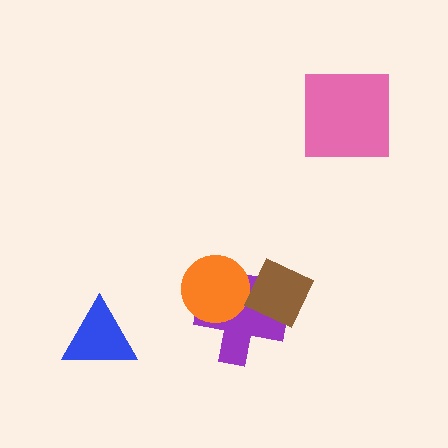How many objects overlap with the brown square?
1 object overlaps with the brown square.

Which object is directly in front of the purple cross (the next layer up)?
The orange circle is directly in front of the purple cross.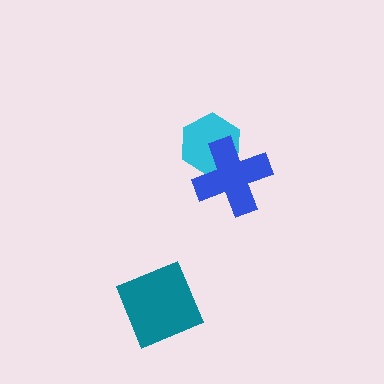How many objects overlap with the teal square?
0 objects overlap with the teal square.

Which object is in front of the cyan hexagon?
The blue cross is in front of the cyan hexagon.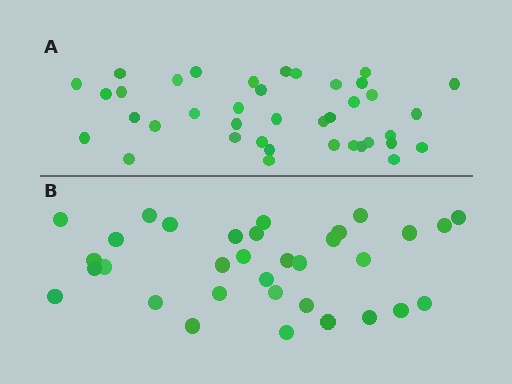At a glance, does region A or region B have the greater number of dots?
Region A (the top region) has more dots.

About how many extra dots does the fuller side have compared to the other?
Region A has about 6 more dots than region B.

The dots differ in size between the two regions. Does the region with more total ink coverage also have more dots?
No. Region B has more total ink coverage because its dots are larger, but region A actually contains more individual dots. Total area can be misleading — the number of items is what matters here.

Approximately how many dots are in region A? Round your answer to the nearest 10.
About 40 dots. (The exact count is 39, which rounds to 40.)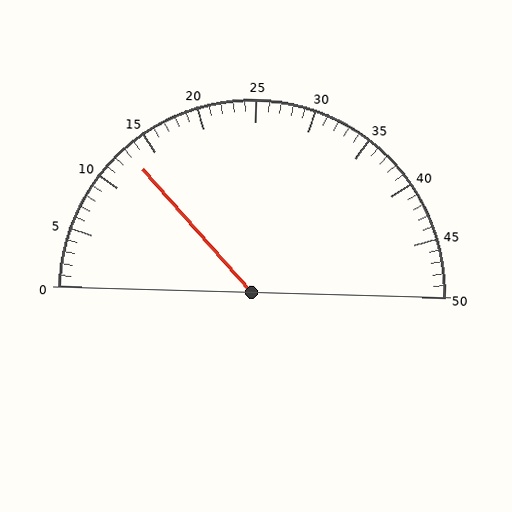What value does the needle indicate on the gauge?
The needle indicates approximately 13.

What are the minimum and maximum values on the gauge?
The gauge ranges from 0 to 50.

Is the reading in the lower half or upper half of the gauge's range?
The reading is in the lower half of the range (0 to 50).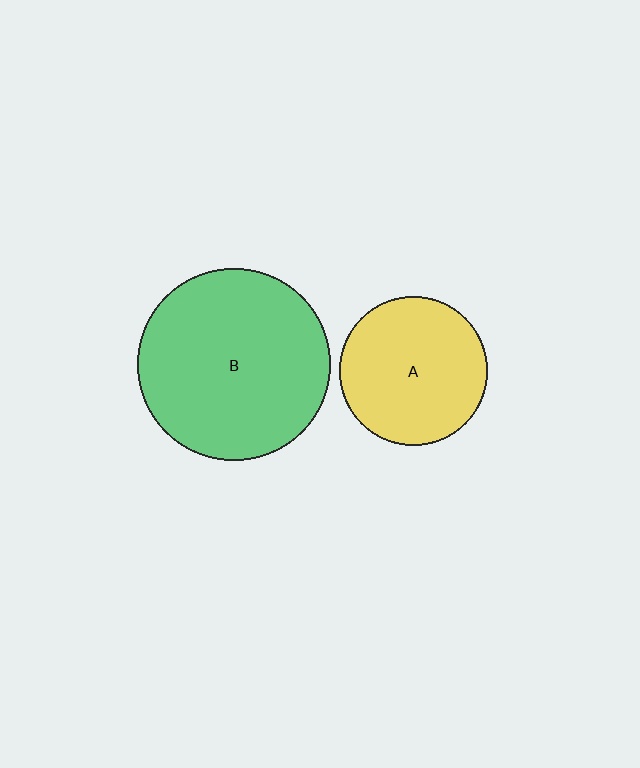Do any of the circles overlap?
No, none of the circles overlap.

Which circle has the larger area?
Circle B (green).